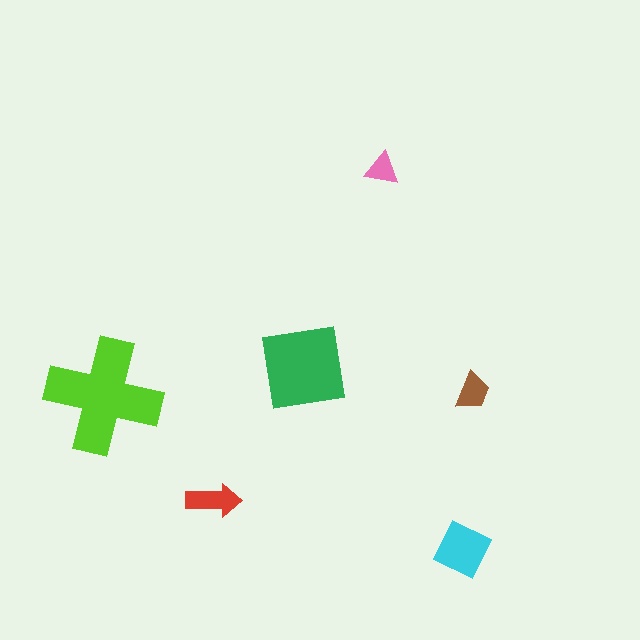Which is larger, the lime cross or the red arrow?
The lime cross.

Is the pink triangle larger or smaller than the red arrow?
Smaller.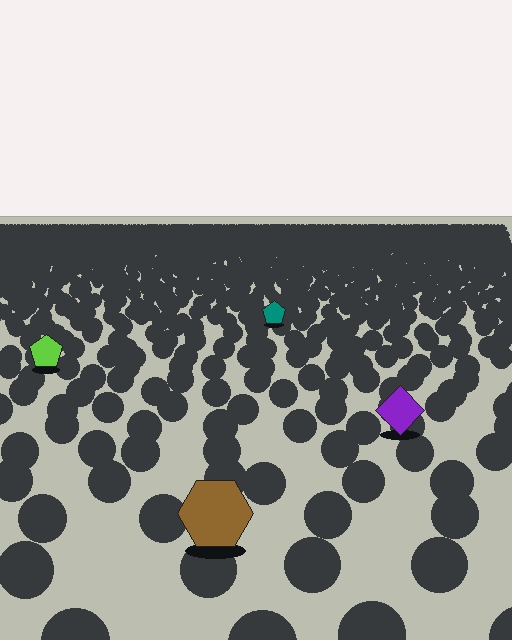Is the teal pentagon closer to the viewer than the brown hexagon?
No. The brown hexagon is closer — you can tell from the texture gradient: the ground texture is coarser near it.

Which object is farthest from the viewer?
The teal pentagon is farthest from the viewer. It appears smaller and the ground texture around it is denser.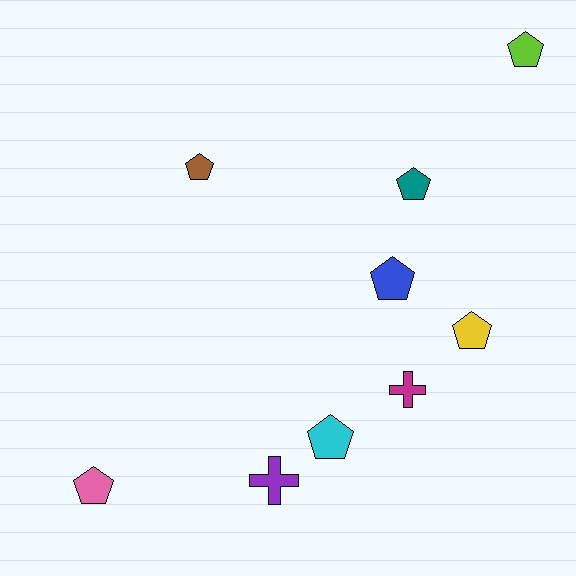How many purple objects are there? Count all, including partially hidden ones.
There is 1 purple object.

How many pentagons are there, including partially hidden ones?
There are 7 pentagons.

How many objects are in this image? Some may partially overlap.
There are 9 objects.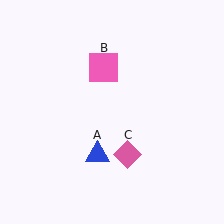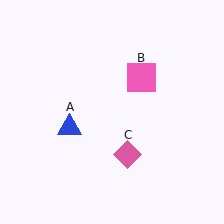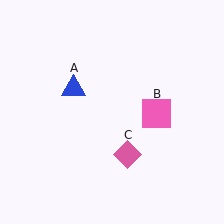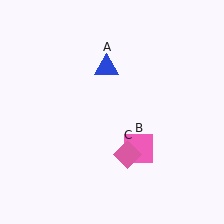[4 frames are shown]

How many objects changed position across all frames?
2 objects changed position: blue triangle (object A), pink square (object B).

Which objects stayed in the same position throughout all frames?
Pink diamond (object C) remained stationary.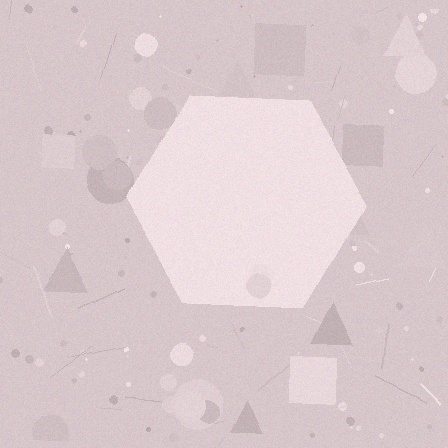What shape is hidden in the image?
A hexagon is hidden in the image.